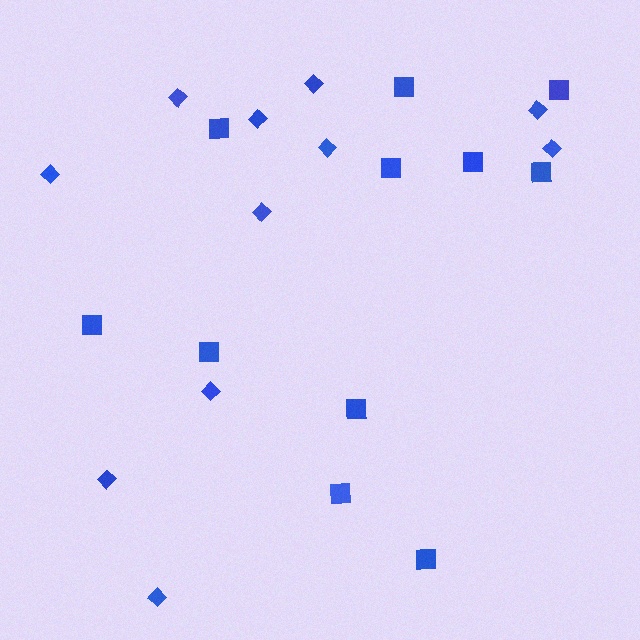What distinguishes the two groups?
There are 2 groups: one group of diamonds (11) and one group of squares (11).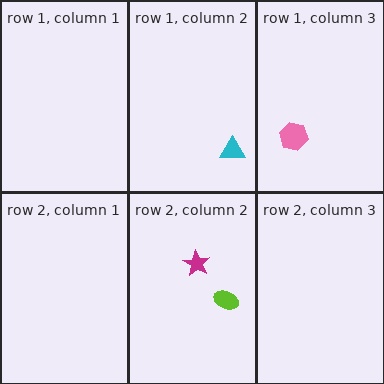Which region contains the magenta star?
The row 2, column 2 region.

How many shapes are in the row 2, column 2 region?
2.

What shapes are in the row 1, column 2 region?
The cyan triangle.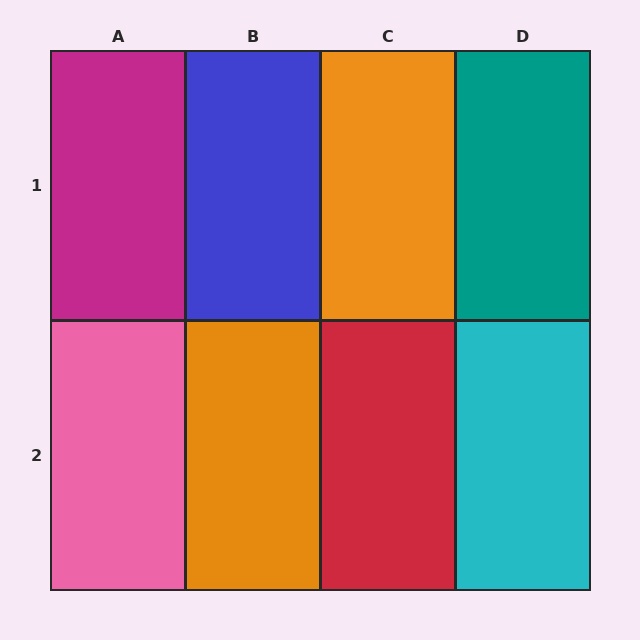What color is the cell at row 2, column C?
Red.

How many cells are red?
1 cell is red.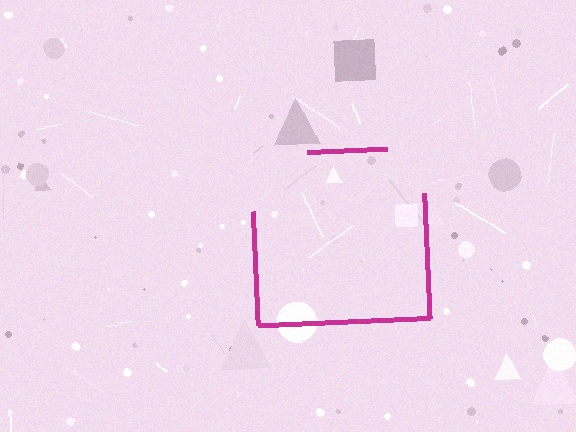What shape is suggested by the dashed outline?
The dashed outline suggests a square.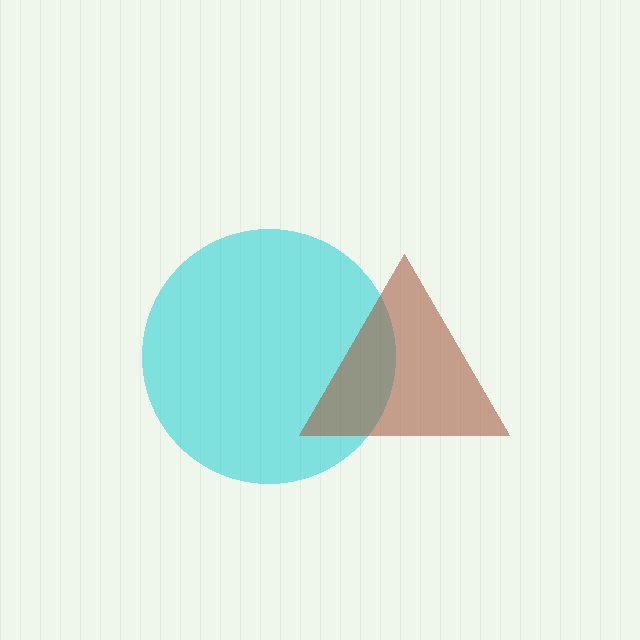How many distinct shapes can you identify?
There are 2 distinct shapes: a cyan circle, a brown triangle.